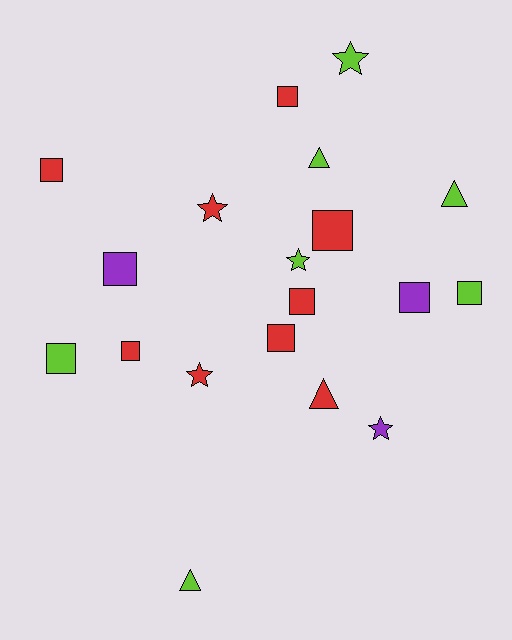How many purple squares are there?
There are 2 purple squares.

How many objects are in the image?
There are 19 objects.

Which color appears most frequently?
Red, with 9 objects.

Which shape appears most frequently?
Square, with 10 objects.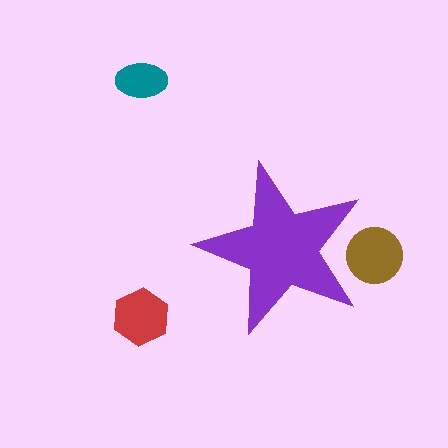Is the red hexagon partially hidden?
No, the red hexagon is fully visible.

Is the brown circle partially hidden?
Yes, the brown circle is partially hidden behind the purple star.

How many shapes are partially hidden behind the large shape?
1 shape is partially hidden.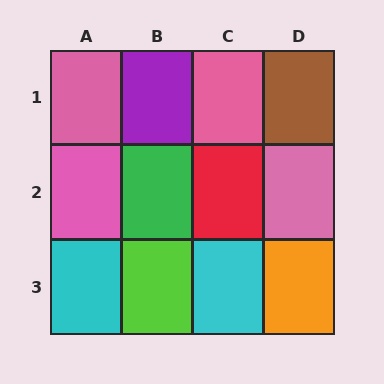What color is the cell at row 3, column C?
Cyan.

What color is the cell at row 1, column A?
Pink.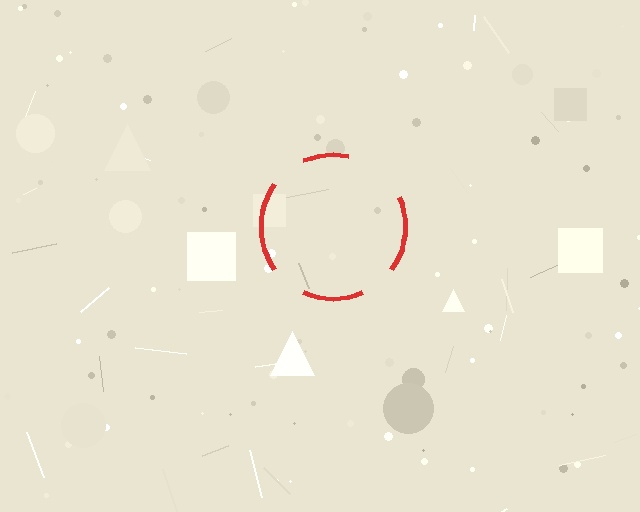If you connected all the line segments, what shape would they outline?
They would outline a circle.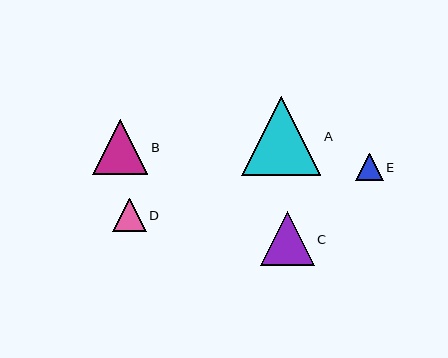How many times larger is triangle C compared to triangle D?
Triangle C is approximately 1.6 times the size of triangle D.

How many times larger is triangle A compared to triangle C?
Triangle A is approximately 1.5 times the size of triangle C.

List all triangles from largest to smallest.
From largest to smallest: A, B, C, D, E.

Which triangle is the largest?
Triangle A is the largest with a size of approximately 79 pixels.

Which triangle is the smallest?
Triangle E is the smallest with a size of approximately 27 pixels.